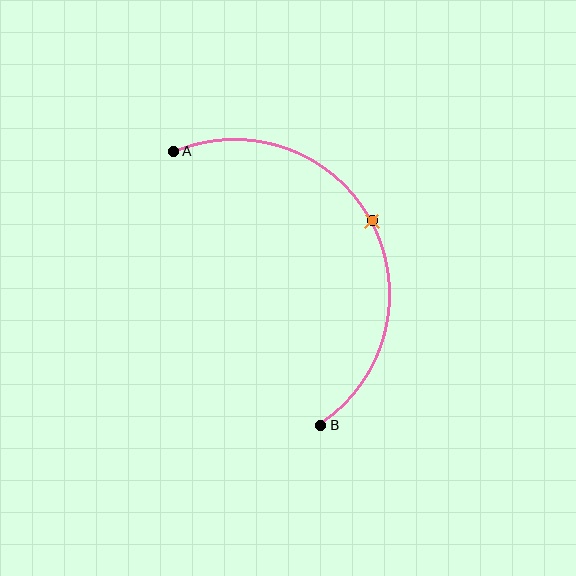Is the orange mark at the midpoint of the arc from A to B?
Yes. The orange mark lies on the arc at equal arc-length from both A and B — it is the arc midpoint.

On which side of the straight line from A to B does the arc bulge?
The arc bulges to the right of the straight line connecting A and B.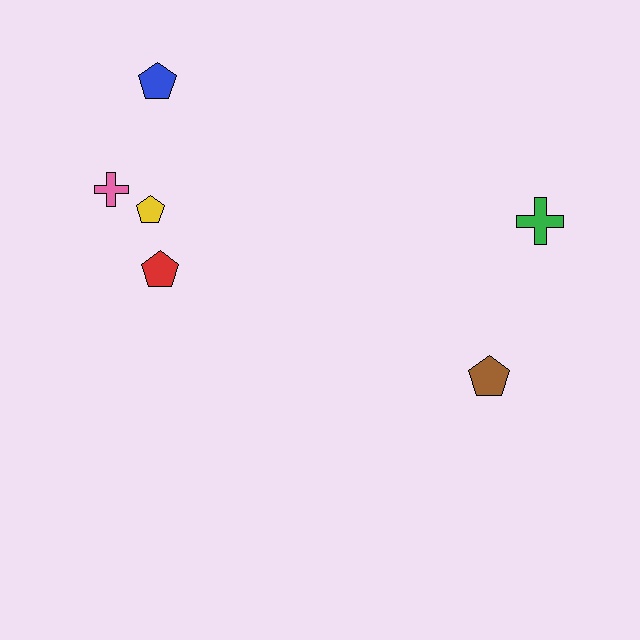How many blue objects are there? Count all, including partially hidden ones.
There is 1 blue object.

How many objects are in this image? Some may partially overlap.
There are 6 objects.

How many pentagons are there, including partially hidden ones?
There are 4 pentagons.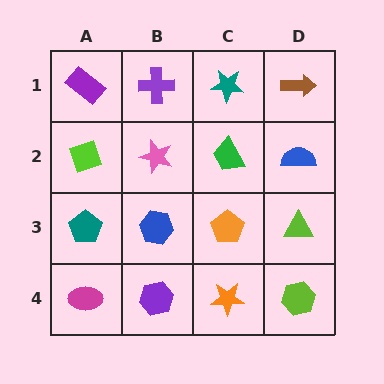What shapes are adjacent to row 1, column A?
A lime diamond (row 2, column A), a purple cross (row 1, column B).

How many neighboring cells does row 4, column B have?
3.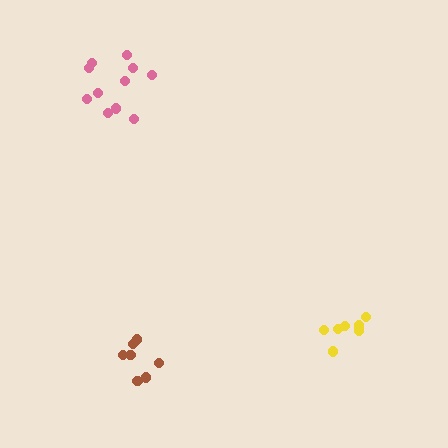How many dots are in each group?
Group 1: 11 dots, Group 2: 7 dots, Group 3: 7 dots (25 total).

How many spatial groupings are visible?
There are 3 spatial groupings.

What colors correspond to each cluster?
The clusters are colored: pink, brown, yellow.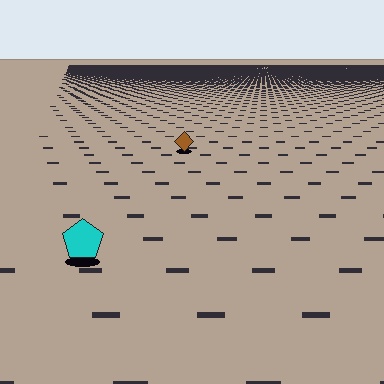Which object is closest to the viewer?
The cyan pentagon is closest. The texture marks near it are larger and more spread out.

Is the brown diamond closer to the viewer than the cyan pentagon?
No. The cyan pentagon is closer — you can tell from the texture gradient: the ground texture is coarser near it.